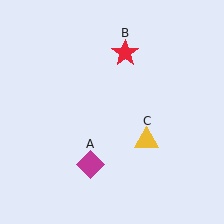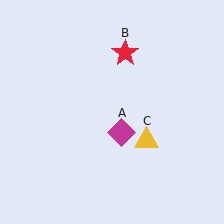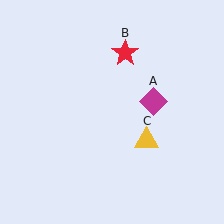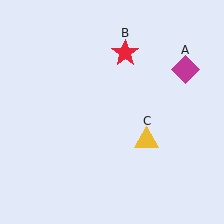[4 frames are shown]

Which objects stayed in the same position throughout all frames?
Red star (object B) and yellow triangle (object C) remained stationary.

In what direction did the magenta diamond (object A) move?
The magenta diamond (object A) moved up and to the right.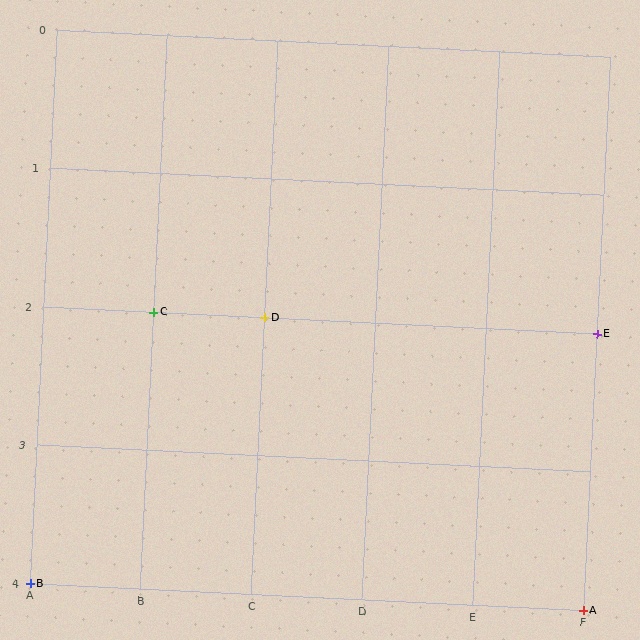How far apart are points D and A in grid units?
Points D and A are 3 columns and 2 rows apart (about 3.6 grid units diagonally).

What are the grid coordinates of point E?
Point E is at grid coordinates (F, 2).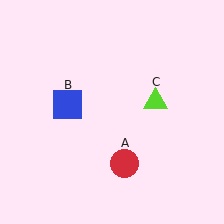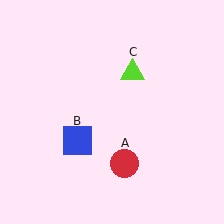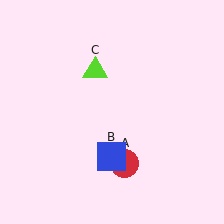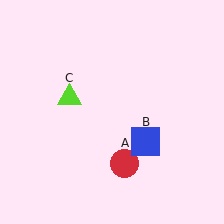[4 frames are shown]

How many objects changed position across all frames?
2 objects changed position: blue square (object B), lime triangle (object C).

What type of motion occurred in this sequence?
The blue square (object B), lime triangle (object C) rotated counterclockwise around the center of the scene.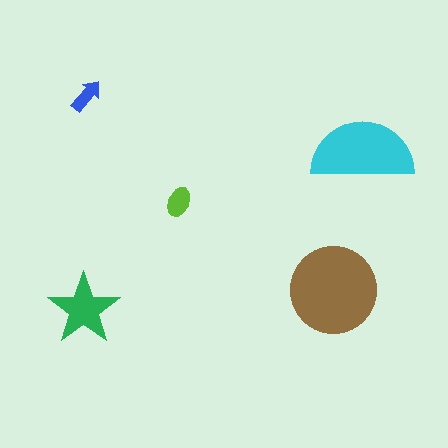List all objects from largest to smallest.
The brown circle, the cyan semicircle, the green star, the lime ellipse, the blue arrow.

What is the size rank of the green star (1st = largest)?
3rd.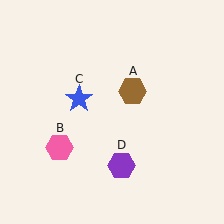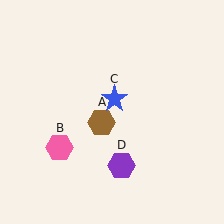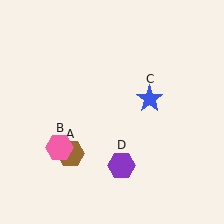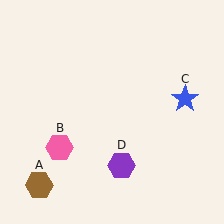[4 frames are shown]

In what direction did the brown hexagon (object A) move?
The brown hexagon (object A) moved down and to the left.